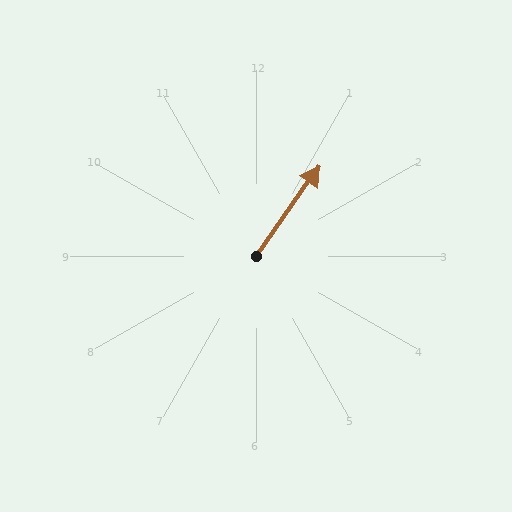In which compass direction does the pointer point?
Northeast.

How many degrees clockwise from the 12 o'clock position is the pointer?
Approximately 35 degrees.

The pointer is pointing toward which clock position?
Roughly 1 o'clock.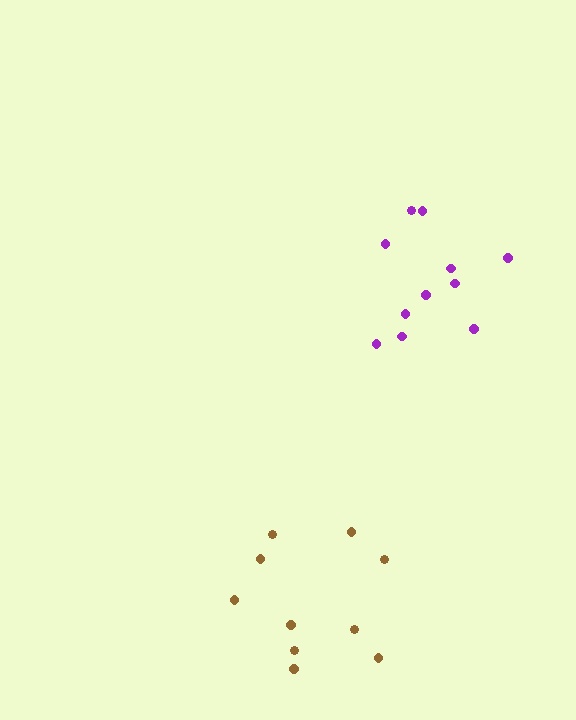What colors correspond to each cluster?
The clusters are colored: brown, purple.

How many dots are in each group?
Group 1: 10 dots, Group 2: 11 dots (21 total).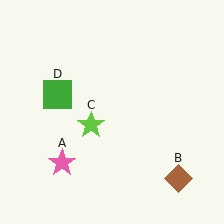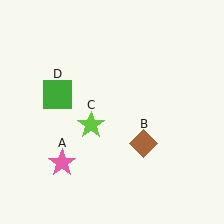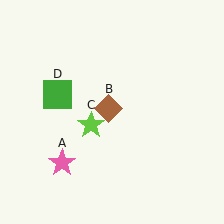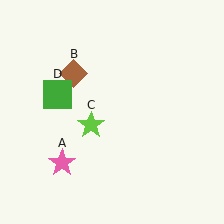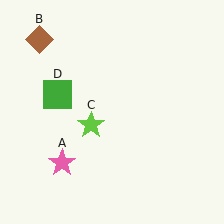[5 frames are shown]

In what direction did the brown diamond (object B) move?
The brown diamond (object B) moved up and to the left.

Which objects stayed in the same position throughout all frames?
Pink star (object A) and lime star (object C) and green square (object D) remained stationary.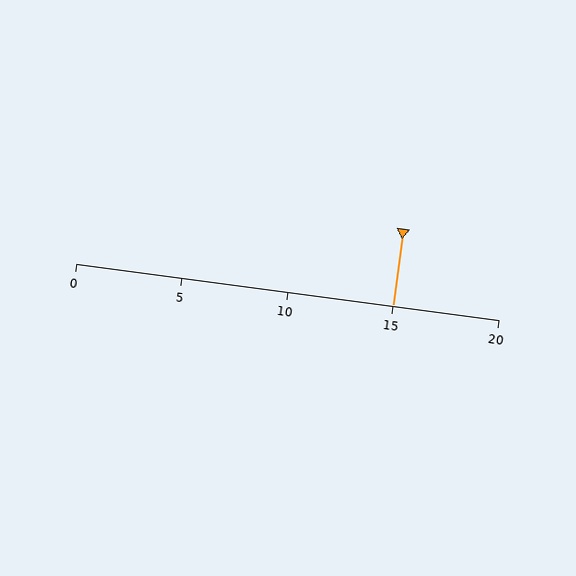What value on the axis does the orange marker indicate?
The marker indicates approximately 15.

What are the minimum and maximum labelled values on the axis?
The axis runs from 0 to 20.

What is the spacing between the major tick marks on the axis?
The major ticks are spaced 5 apart.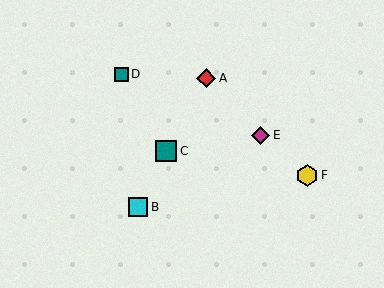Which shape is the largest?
The yellow hexagon (labeled F) is the largest.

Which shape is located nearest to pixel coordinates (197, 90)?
The red diamond (labeled A) at (206, 78) is nearest to that location.